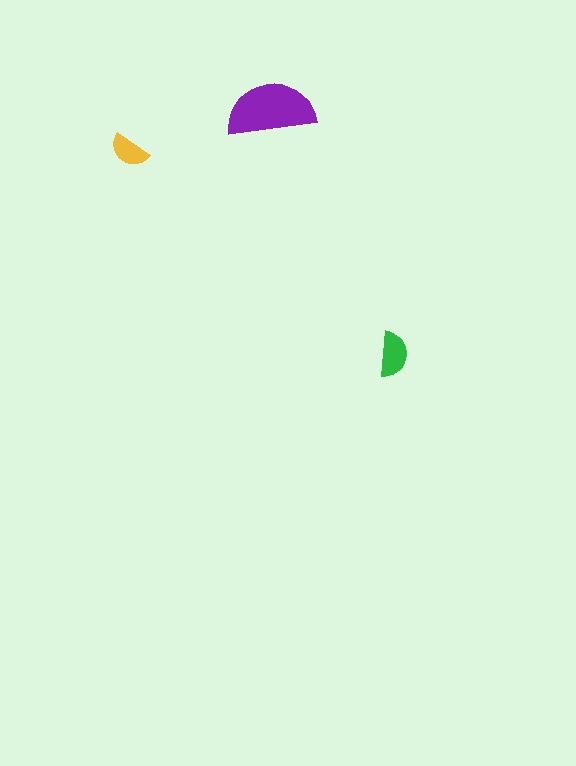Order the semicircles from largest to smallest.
the purple one, the green one, the yellow one.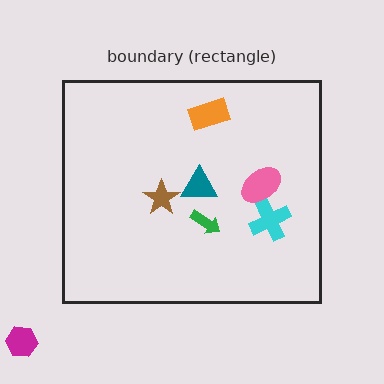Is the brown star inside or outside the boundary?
Inside.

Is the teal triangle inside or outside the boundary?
Inside.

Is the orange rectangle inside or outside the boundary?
Inside.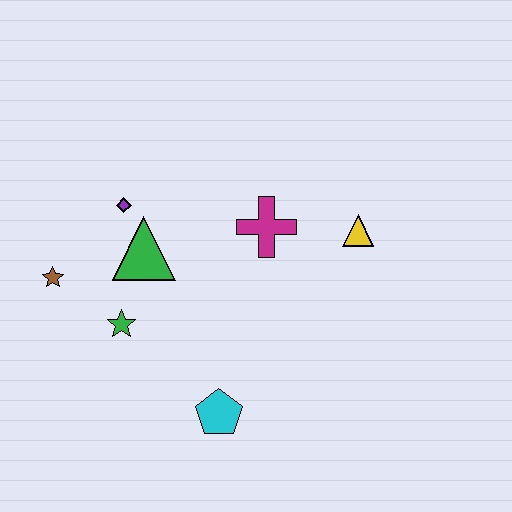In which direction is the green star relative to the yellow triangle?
The green star is to the left of the yellow triangle.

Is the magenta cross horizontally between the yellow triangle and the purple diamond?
Yes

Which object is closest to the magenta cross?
The yellow triangle is closest to the magenta cross.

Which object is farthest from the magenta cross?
The brown star is farthest from the magenta cross.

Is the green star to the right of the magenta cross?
No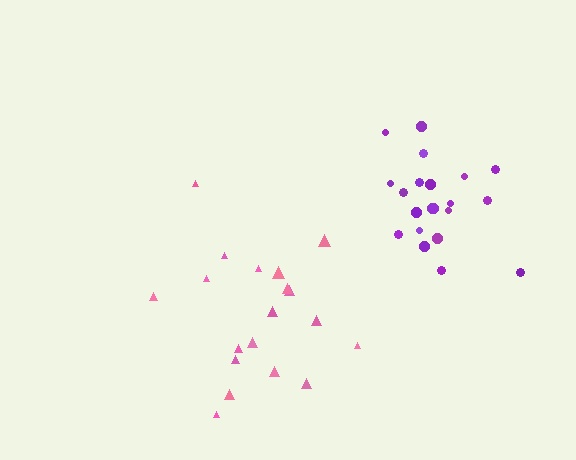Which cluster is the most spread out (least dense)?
Pink.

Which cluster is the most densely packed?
Purple.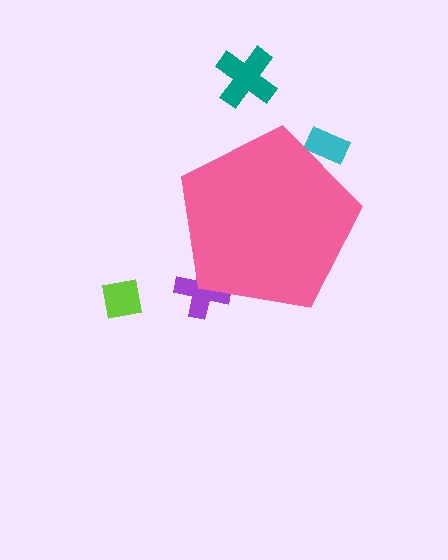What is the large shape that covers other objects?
A pink pentagon.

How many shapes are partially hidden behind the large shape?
2 shapes are partially hidden.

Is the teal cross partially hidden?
No, the teal cross is fully visible.